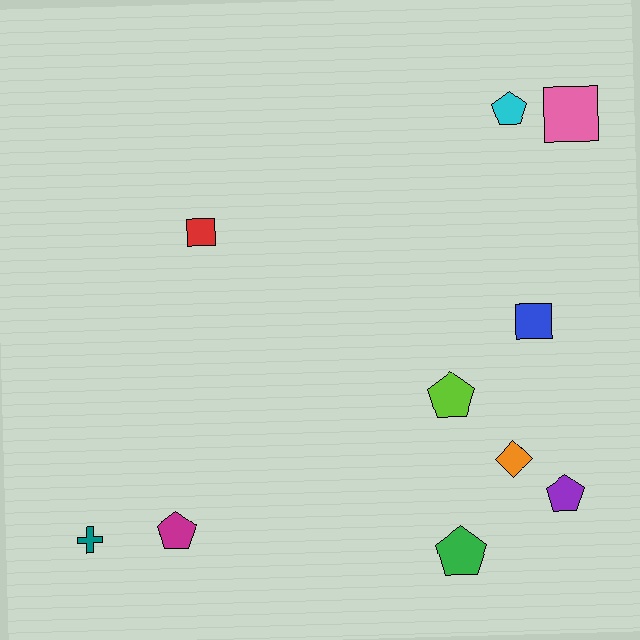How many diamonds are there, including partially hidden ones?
There is 1 diamond.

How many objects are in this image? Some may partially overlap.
There are 10 objects.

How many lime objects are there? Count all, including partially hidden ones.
There is 1 lime object.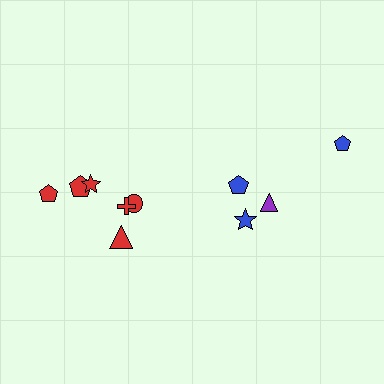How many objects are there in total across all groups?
There are 10 objects.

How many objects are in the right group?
There are 4 objects.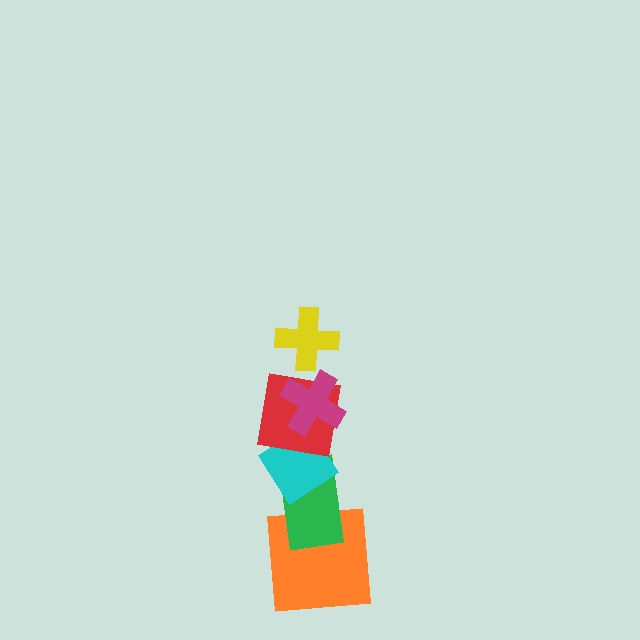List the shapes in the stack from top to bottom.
From top to bottom: the yellow cross, the magenta cross, the red square, the cyan diamond, the green rectangle, the orange square.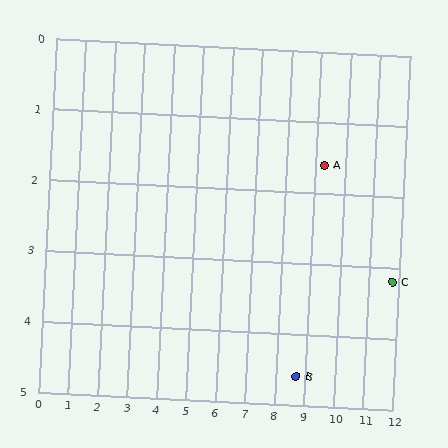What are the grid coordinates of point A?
Point A is at approximately (9.3, 1.6).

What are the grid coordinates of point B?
Point B is at approximately (8.7, 4.6).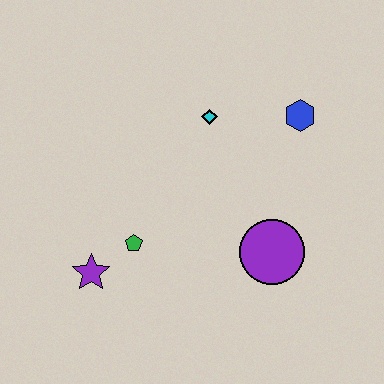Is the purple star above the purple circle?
No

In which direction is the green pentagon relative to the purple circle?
The green pentagon is to the left of the purple circle.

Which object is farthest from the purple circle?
The purple star is farthest from the purple circle.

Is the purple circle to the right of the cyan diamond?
Yes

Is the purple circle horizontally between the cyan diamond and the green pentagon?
No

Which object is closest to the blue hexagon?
The cyan diamond is closest to the blue hexagon.